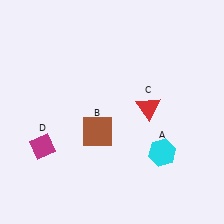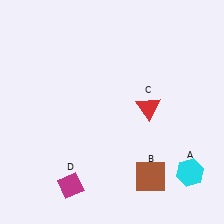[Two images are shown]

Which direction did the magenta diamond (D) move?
The magenta diamond (D) moved down.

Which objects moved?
The objects that moved are: the cyan hexagon (A), the brown square (B), the magenta diamond (D).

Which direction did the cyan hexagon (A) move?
The cyan hexagon (A) moved right.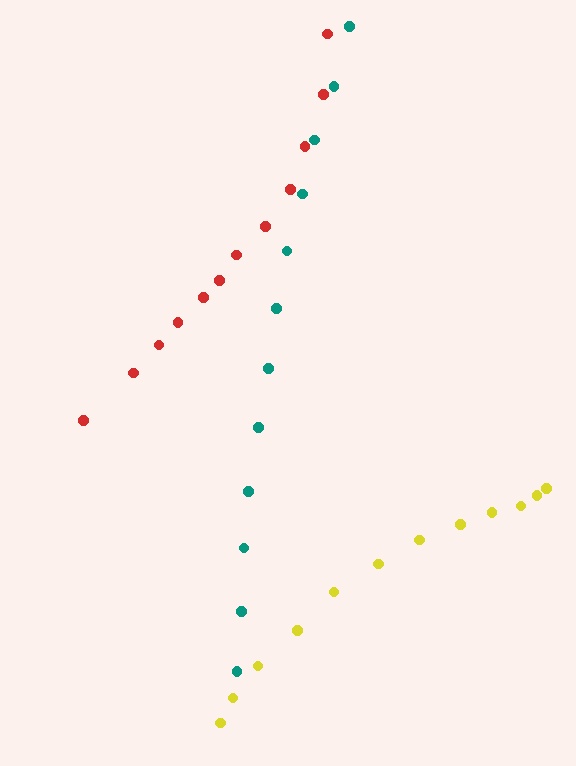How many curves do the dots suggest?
There are 3 distinct paths.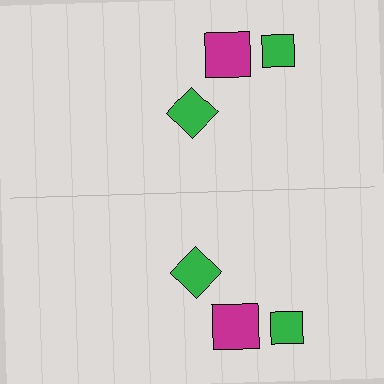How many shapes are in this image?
There are 6 shapes in this image.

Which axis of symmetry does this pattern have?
The pattern has a horizontal axis of symmetry running through the center of the image.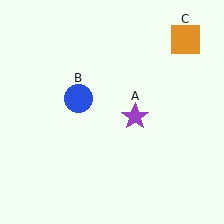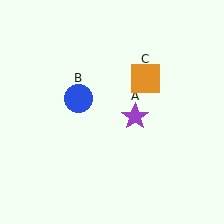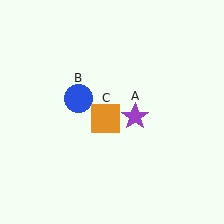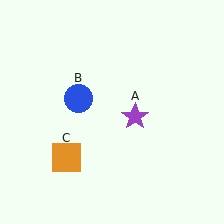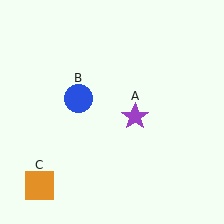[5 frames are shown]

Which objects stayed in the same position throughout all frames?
Purple star (object A) and blue circle (object B) remained stationary.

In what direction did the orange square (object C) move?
The orange square (object C) moved down and to the left.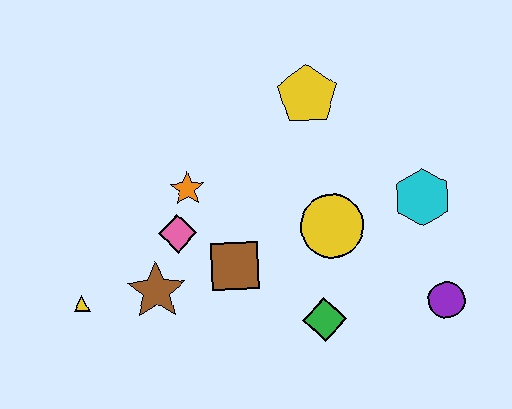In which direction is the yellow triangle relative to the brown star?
The yellow triangle is to the left of the brown star.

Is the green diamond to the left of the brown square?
No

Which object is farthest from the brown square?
The purple circle is farthest from the brown square.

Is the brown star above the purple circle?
Yes